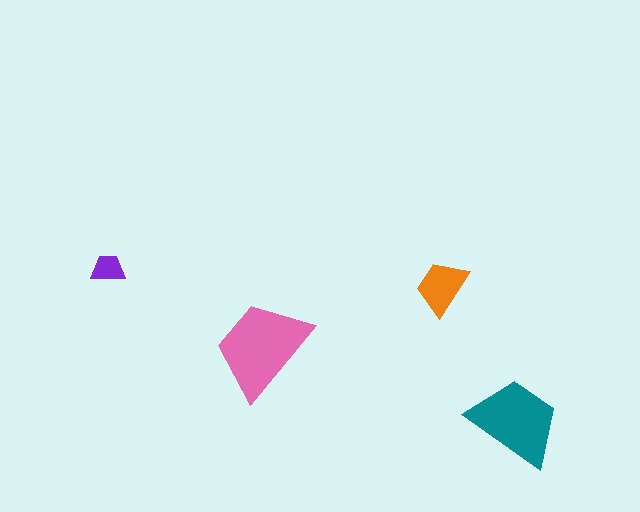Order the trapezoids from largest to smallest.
the pink one, the teal one, the orange one, the purple one.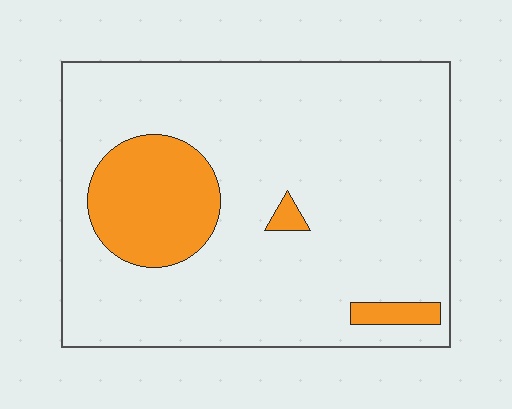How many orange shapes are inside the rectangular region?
3.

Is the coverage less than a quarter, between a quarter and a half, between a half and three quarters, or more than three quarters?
Less than a quarter.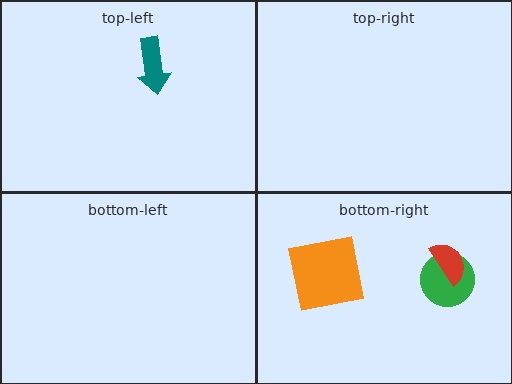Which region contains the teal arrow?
The top-left region.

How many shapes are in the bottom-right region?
3.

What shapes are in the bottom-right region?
The orange square, the green circle, the red semicircle.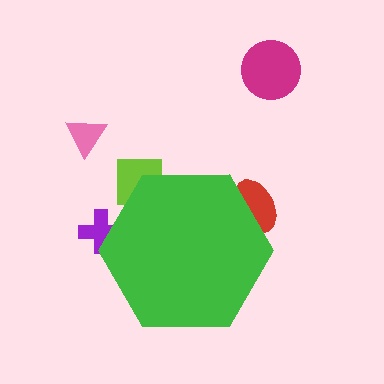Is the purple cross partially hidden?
Yes, the purple cross is partially hidden behind the green hexagon.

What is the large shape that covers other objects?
A green hexagon.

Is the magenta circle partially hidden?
No, the magenta circle is fully visible.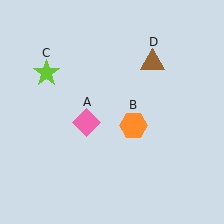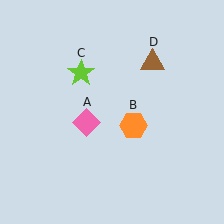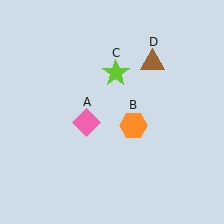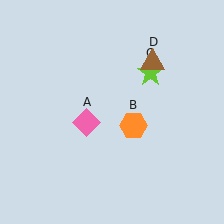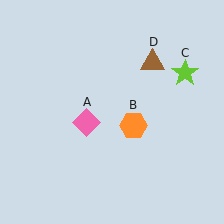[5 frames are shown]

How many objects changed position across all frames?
1 object changed position: lime star (object C).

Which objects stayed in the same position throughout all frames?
Pink diamond (object A) and orange hexagon (object B) and brown triangle (object D) remained stationary.